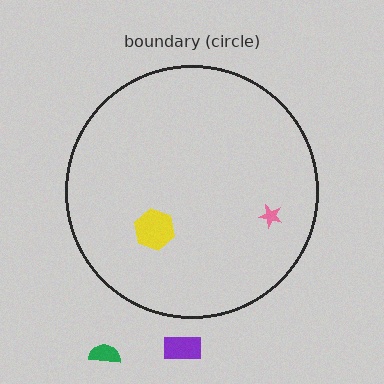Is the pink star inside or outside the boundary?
Inside.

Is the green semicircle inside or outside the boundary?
Outside.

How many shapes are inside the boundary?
2 inside, 2 outside.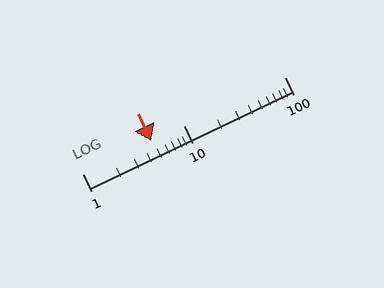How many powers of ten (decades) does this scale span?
The scale spans 2 decades, from 1 to 100.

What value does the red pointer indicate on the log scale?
The pointer indicates approximately 4.8.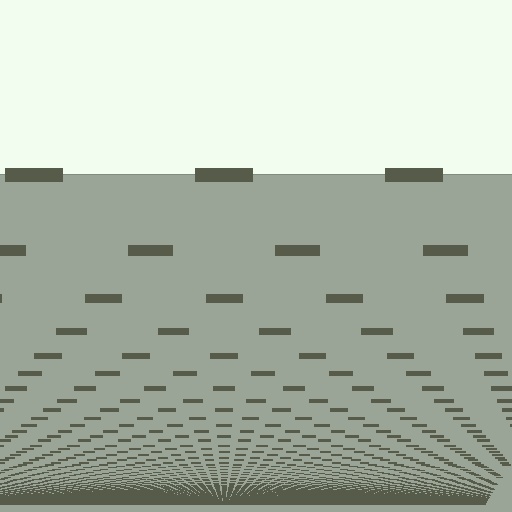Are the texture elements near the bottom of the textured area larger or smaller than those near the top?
Smaller. The gradient is inverted — elements near the bottom are smaller and denser.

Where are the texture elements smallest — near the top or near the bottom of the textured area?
Near the bottom.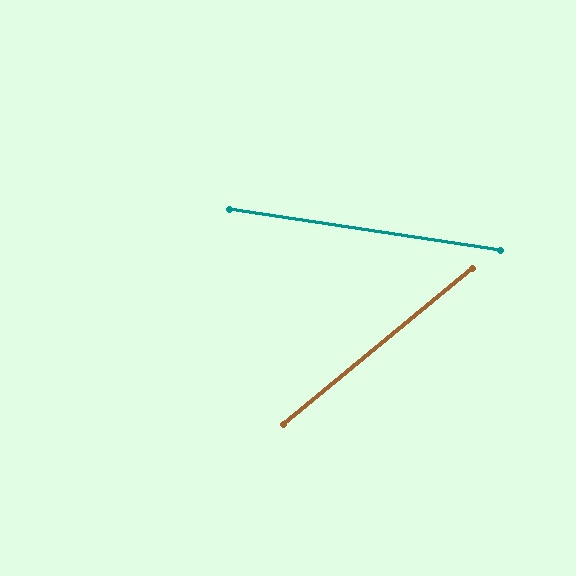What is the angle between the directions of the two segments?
Approximately 48 degrees.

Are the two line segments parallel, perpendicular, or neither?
Neither parallel nor perpendicular — they differ by about 48°.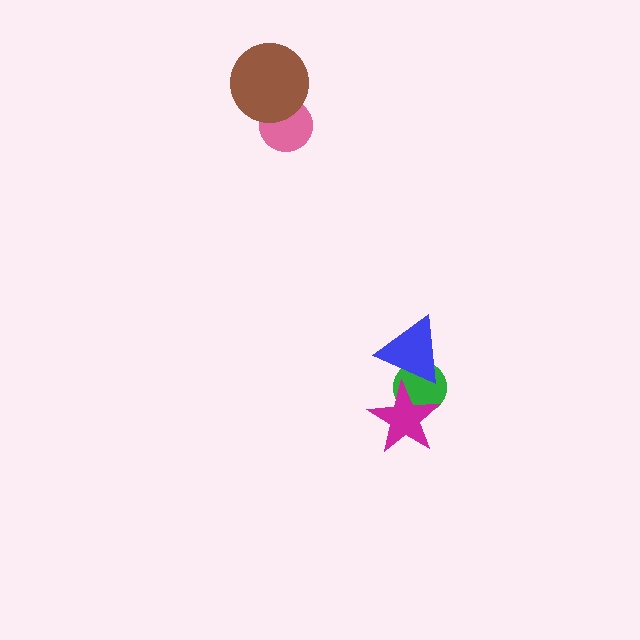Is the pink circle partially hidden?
Yes, it is partially covered by another shape.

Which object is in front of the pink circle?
The brown circle is in front of the pink circle.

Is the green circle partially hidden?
Yes, it is partially covered by another shape.